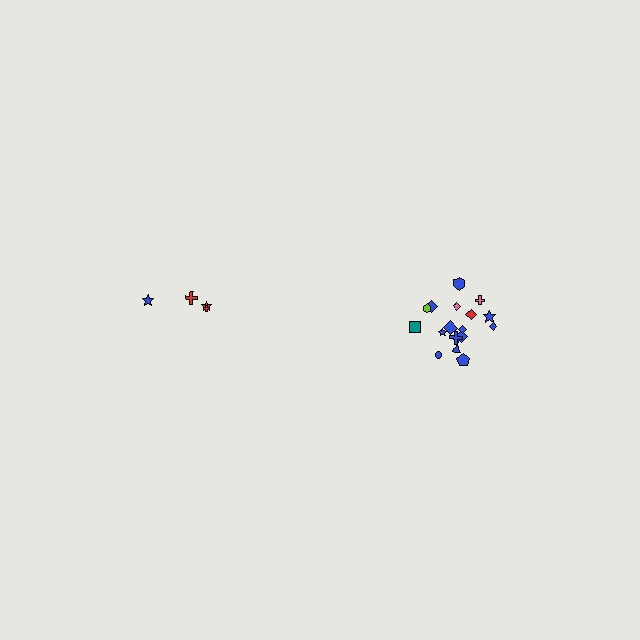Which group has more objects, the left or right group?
The right group.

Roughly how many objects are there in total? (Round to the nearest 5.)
Roughly 20 objects in total.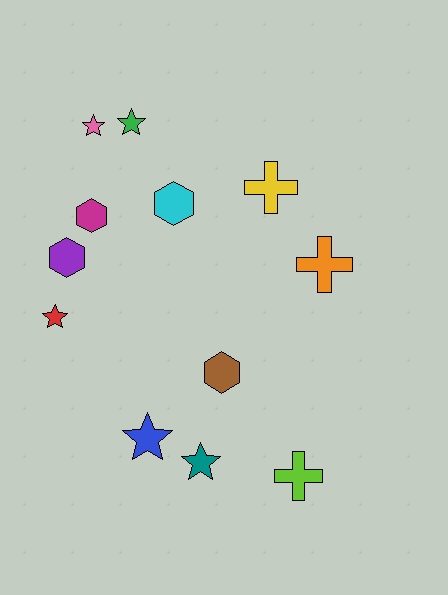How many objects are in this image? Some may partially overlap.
There are 12 objects.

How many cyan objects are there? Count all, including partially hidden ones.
There is 1 cyan object.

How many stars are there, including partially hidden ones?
There are 5 stars.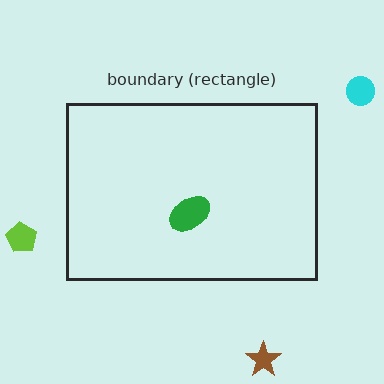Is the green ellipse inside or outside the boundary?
Inside.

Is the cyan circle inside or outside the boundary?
Outside.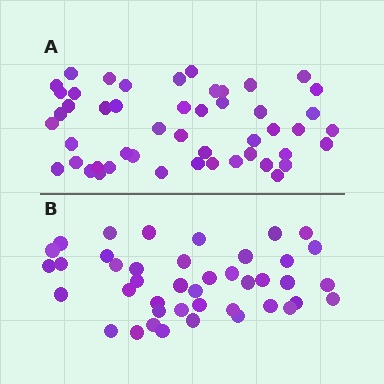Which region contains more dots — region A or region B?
Region A (the top region) has more dots.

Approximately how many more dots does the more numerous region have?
Region A has roughly 8 or so more dots than region B.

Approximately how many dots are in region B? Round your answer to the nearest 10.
About 40 dots. (The exact count is 42, which rounds to 40.)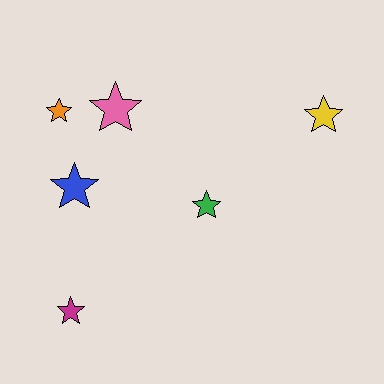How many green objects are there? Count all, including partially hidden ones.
There is 1 green object.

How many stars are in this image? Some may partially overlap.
There are 6 stars.